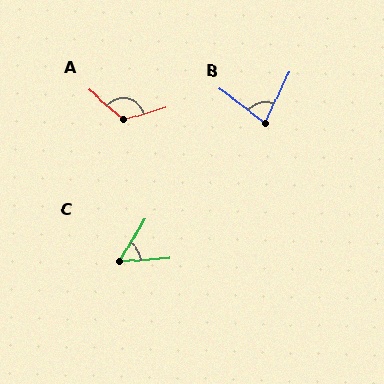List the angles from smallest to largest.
C (55°), B (79°), A (123°).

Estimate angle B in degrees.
Approximately 79 degrees.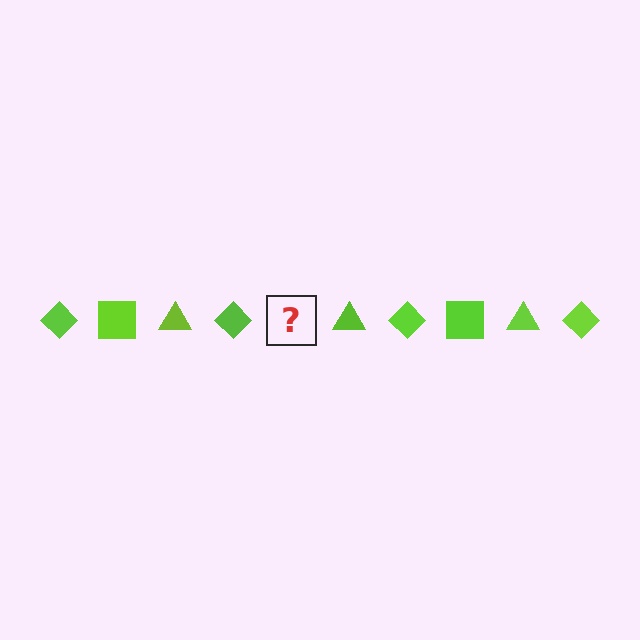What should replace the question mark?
The question mark should be replaced with a lime square.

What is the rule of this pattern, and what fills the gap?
The rule is that the pattern cycles through diamond, square, triangle shapes in lime. The gap should be filled with a lime square.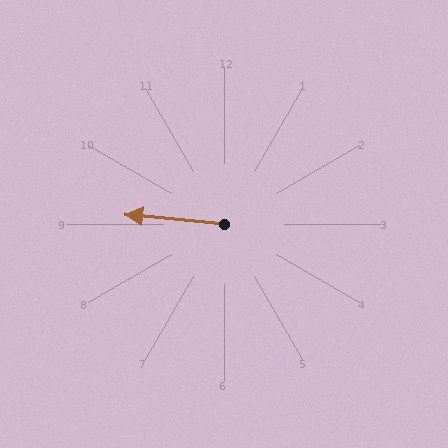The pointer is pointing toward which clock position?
Roughly 9 o'clock.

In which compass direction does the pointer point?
West.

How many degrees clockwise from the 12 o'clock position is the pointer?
Approximately 276 degrees.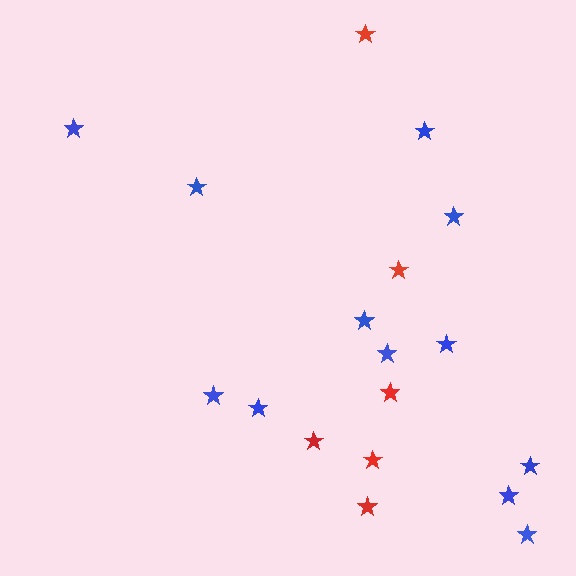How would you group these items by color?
There are 2 groups: one group of red stars (6) and one group of blue stars (12).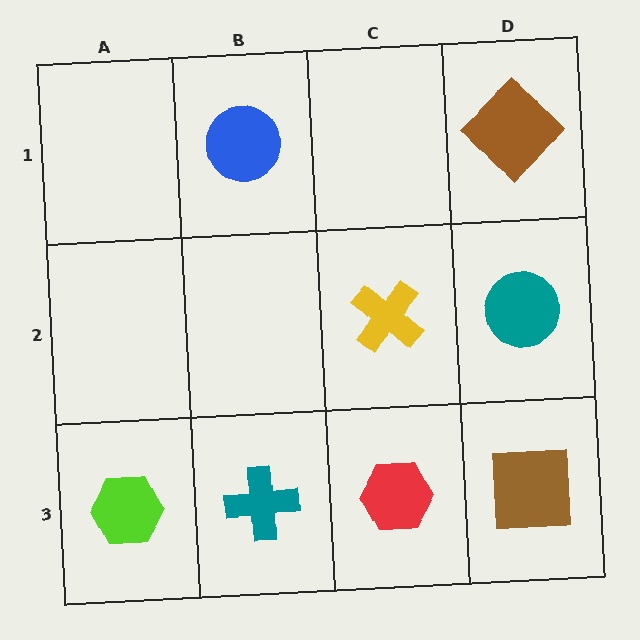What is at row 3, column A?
A lime hexagon.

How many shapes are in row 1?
2 shapes.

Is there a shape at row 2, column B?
No, that cell is empty.